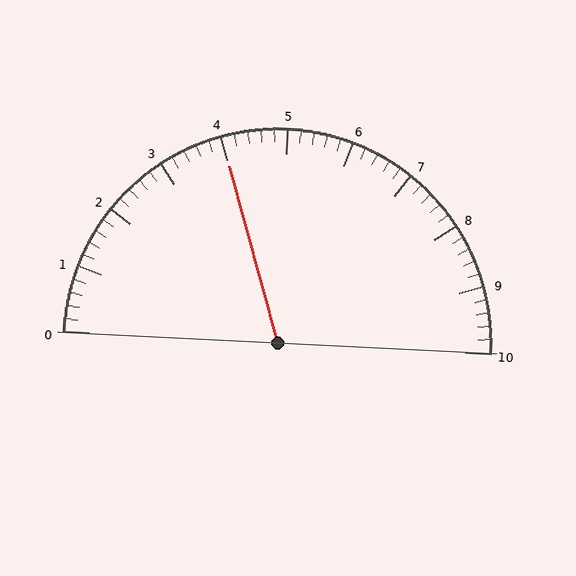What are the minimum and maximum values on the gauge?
The gauge ranges from 0 to 10.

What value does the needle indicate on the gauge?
The needle indicates approximately 4.0.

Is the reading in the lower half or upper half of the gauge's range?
The reading is in the lower half of the range (0 to 10).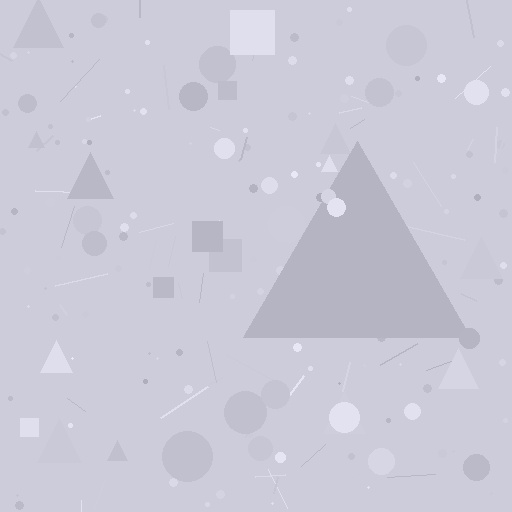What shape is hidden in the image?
A triangle is hidden in the image.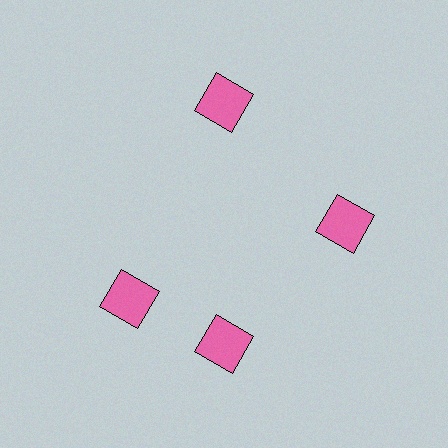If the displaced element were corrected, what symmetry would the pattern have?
It would have 4-fold rotational symmetry — the pattern would map onto itself every 90 degrees.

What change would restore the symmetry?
The symmetry would be restored by rotating it back into even spacing with its neighbors so that all 4 squares sit at equal angles and equal distance from the center.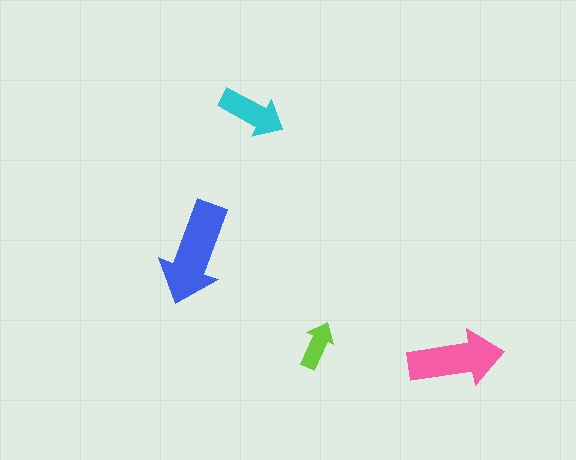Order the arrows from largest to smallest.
the blue one, the pink one, the cyan one, the lime one.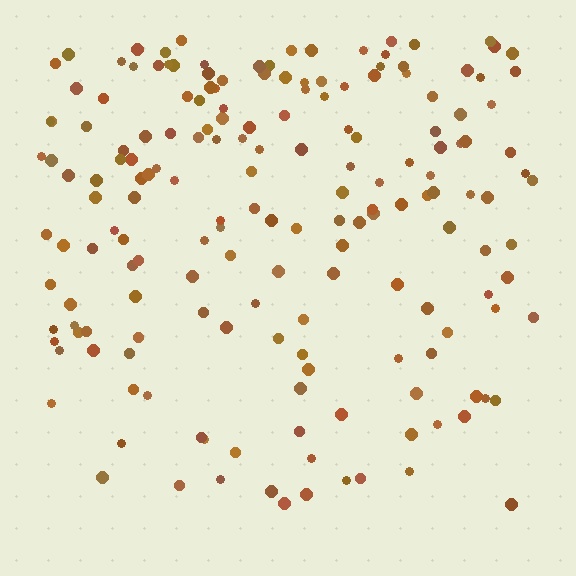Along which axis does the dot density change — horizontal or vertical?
Vertical.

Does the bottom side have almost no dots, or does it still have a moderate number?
Still a moderate number, just noticeably fewer than the top.